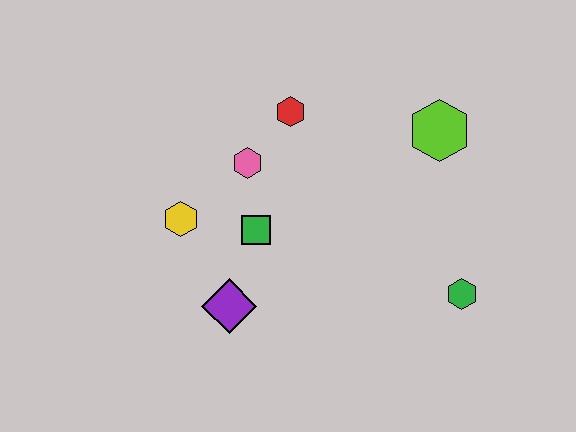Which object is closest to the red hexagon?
The pink hexagon is closest to the red hexagon.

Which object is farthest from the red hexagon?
The green hexagon is farthest from the red hexagon.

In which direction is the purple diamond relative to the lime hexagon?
The purple diamond is to the left of the lime hexagon.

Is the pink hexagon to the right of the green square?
No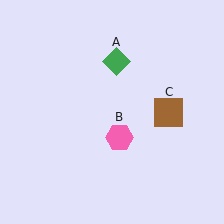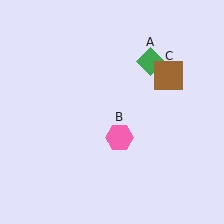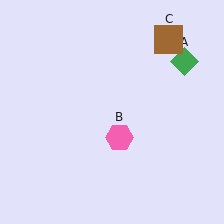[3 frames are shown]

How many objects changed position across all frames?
2 objects changed position: green diamond (object A), brown square (object C).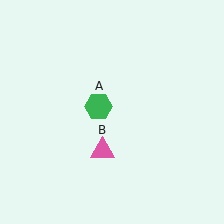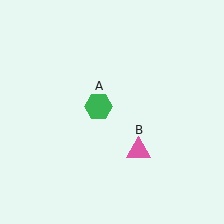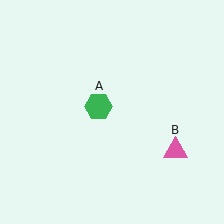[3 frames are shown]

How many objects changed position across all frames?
1 object changed position: pink triangle (object B).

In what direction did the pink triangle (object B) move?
The pink triangle (object B) moved right.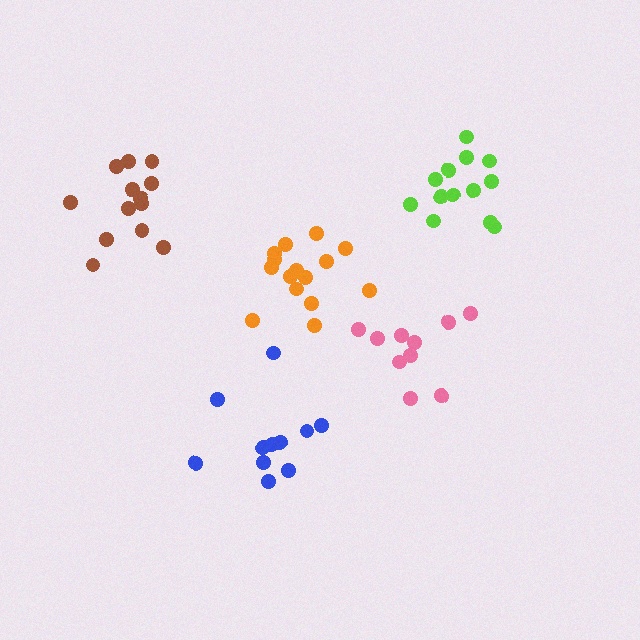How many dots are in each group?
Group 1: 13 dots, Group 2: 13 dots, Group 3: 11 dots, Group 4: 15 dots, Group 5: 10 dots (62 total).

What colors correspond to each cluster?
The clusters are colored: brown, lime, blue, orange, pink.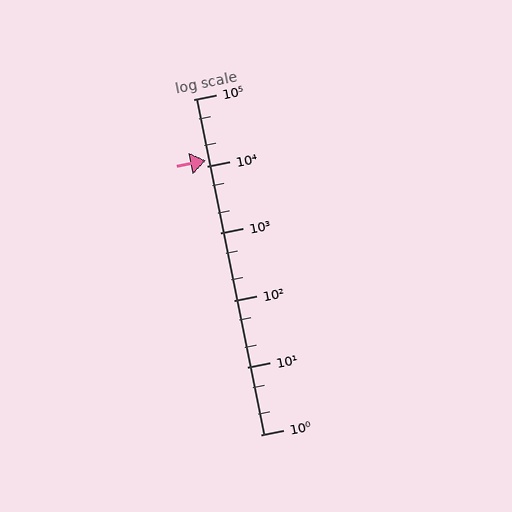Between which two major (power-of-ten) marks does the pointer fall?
The pointer is between 10000 and 100000.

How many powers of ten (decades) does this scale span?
The scale spans 5 decades, from 1 to 100000.